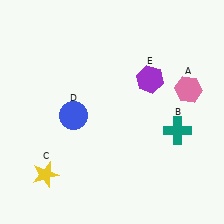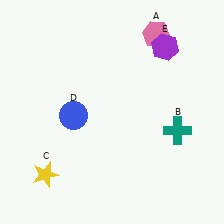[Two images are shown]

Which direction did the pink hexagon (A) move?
The pink hexagon (A) moved up.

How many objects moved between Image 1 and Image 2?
2 objects moved between the two images.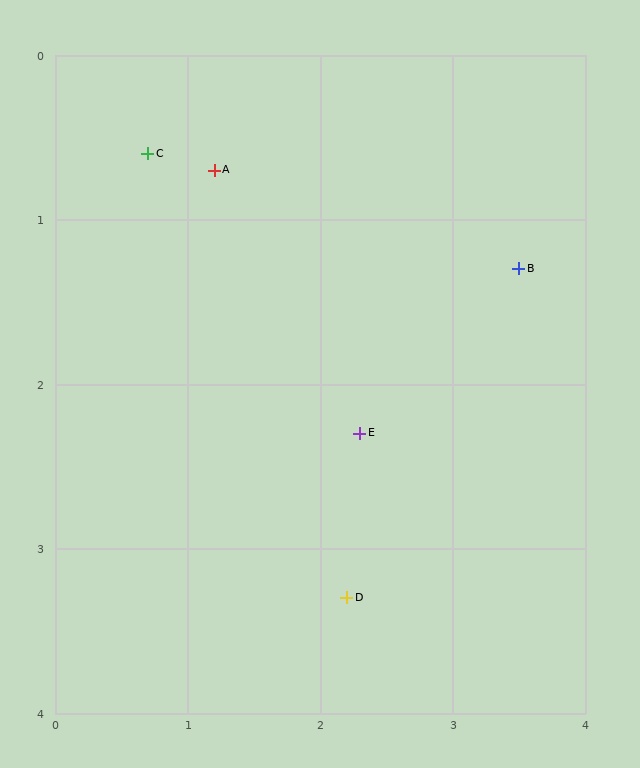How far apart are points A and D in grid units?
Points A and D are about 2.8 grid units apart.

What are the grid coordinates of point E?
Point E is at approximately (2.3, 2.3).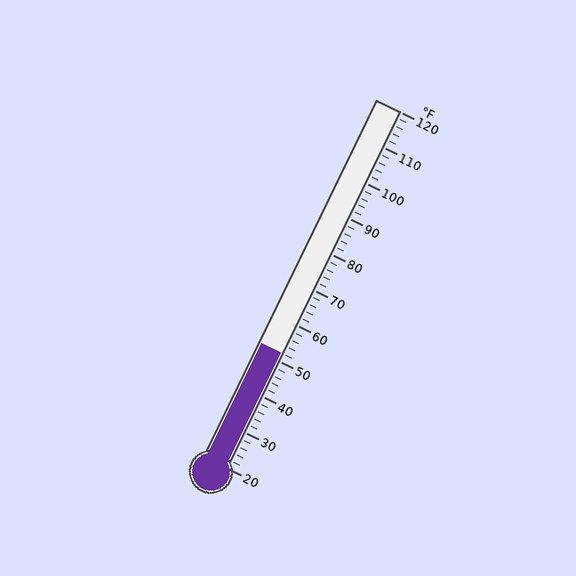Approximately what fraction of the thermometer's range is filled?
The thermometer is filled to approximately 30% of its range.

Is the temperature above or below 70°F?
The temperature is below 70°F.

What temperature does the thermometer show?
The thermometer shows approximately 52°F.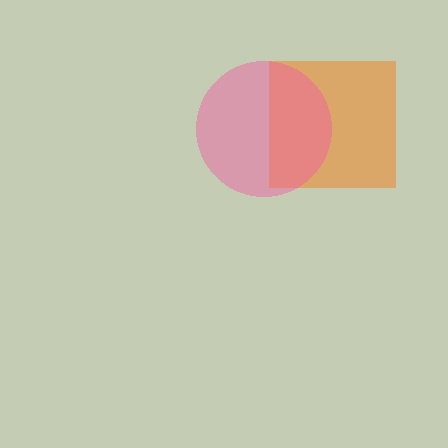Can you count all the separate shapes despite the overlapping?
Yes, there are 2 separate shapes.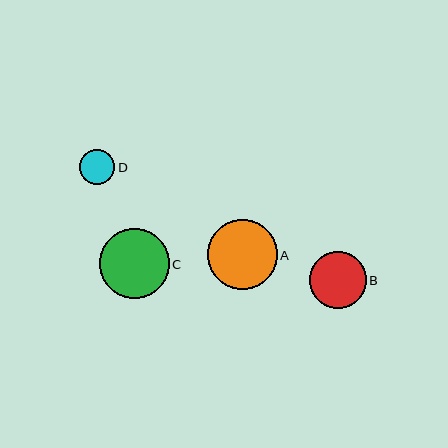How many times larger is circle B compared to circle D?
Circle B is approximately 1.6 times the size of circle D.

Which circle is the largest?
Circle A is the largest with a size of approximately 70 pixels.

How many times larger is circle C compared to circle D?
Circle C is approximately 2.0 times the size of circle D.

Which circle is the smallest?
Circle D is the smallest with a size of approximately 35 pixels.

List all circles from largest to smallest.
From largest to smallest: A, C, B, D.